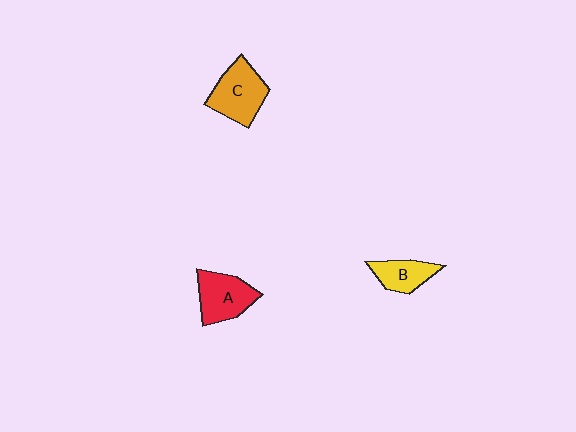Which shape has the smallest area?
Shape B (yellow).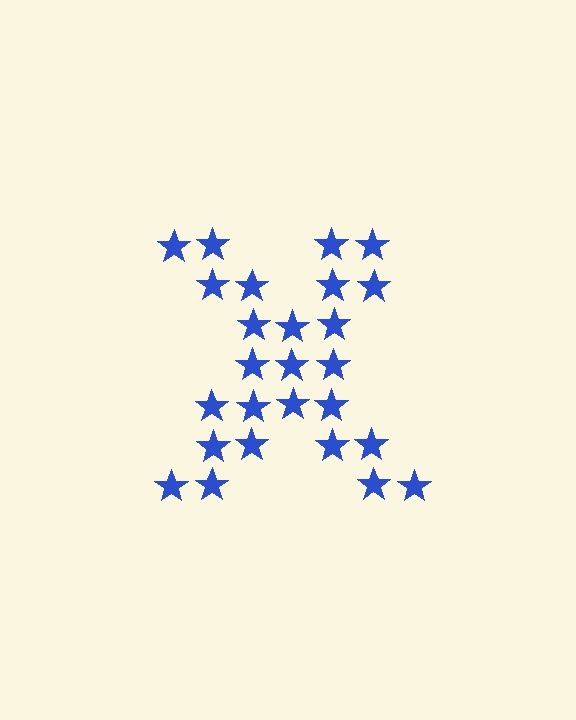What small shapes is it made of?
It is made of small stars.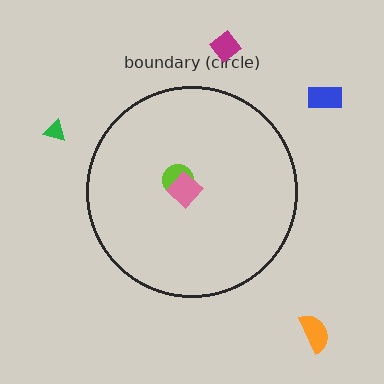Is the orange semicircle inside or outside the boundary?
Outside.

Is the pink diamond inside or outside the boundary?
Inside.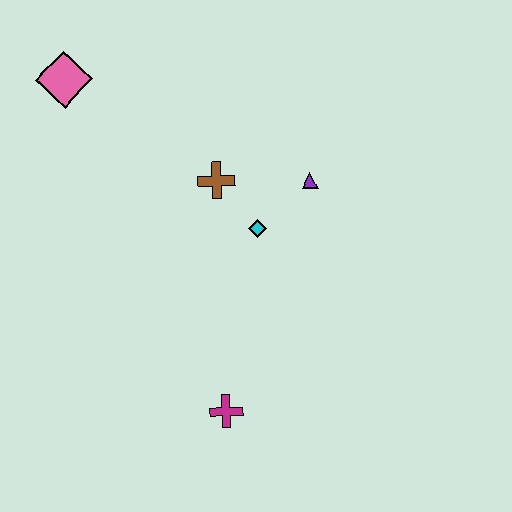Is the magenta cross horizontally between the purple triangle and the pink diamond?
Yes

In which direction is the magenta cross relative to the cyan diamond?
The magenta cross is below the cyan diamond.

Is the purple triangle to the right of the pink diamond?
Yes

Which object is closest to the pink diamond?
The brown cross is closest to the pink diamond.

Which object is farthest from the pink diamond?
The magenta cross is farthest from the pink diamond.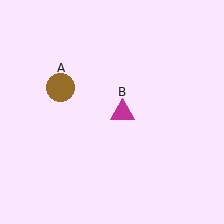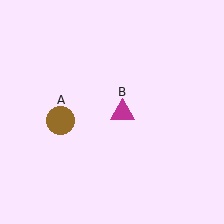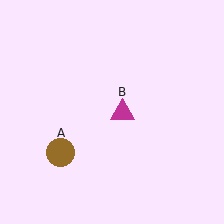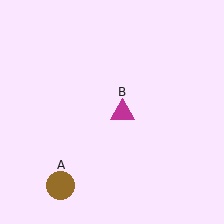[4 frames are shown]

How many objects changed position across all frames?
1 object changed position: brown circle (object A).